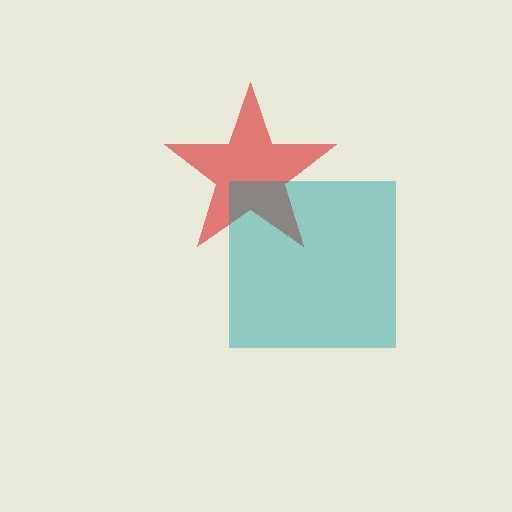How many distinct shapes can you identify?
There are 2 distinct shapes: a red star, a teal square.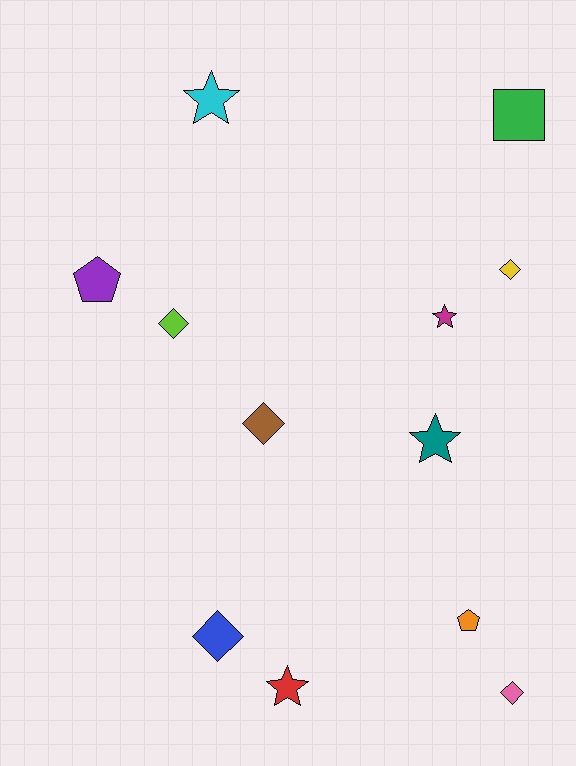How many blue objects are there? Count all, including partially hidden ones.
There is 1 blue object.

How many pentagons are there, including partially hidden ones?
There are 2 pentagons.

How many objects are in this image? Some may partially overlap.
There are 12 objects.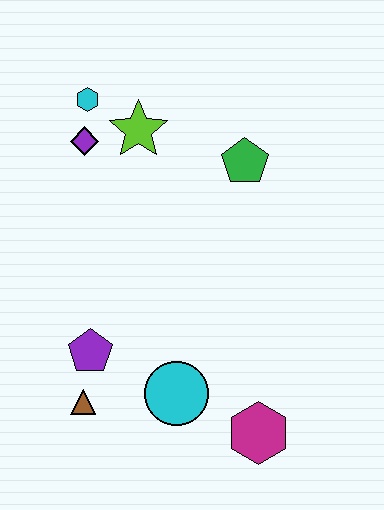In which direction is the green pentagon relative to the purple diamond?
The green pentagon is to the right of the purple diamond.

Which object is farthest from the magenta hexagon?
The cyan hexagon is farthest from the magenta hexagon.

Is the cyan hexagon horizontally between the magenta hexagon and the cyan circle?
No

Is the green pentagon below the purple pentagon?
No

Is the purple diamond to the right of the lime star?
No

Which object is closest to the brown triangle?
The purple pentagon is closest to the brown triangle.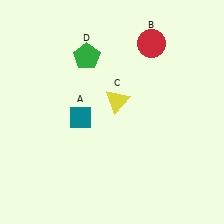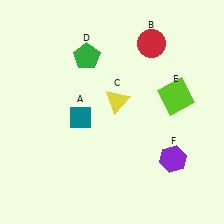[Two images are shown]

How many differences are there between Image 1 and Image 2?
There are 2 differences between the two images.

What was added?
A lime square (E), a purple hexagon (F) were added in Image 2.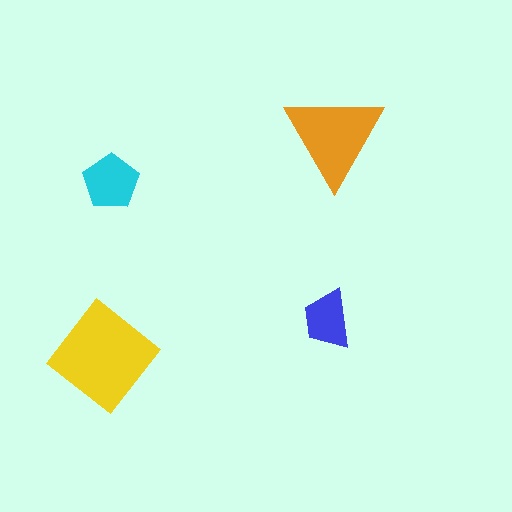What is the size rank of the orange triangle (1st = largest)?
2nd.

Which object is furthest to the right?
The orange triangle is rightmost.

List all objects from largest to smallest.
The yellow diamond, the orange triangle, the cyan pentagon, the blue trapezoid.